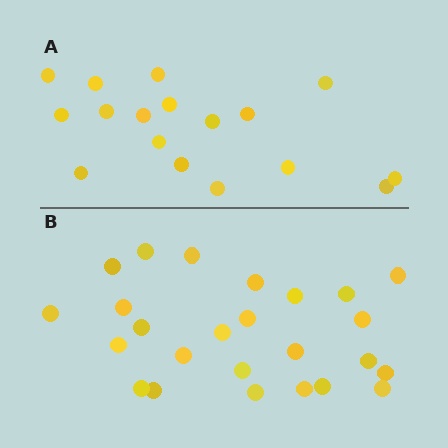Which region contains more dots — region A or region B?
Region B (the bottom region) has more dots.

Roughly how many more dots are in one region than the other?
Region B has roughly 8 or so more dots than region A.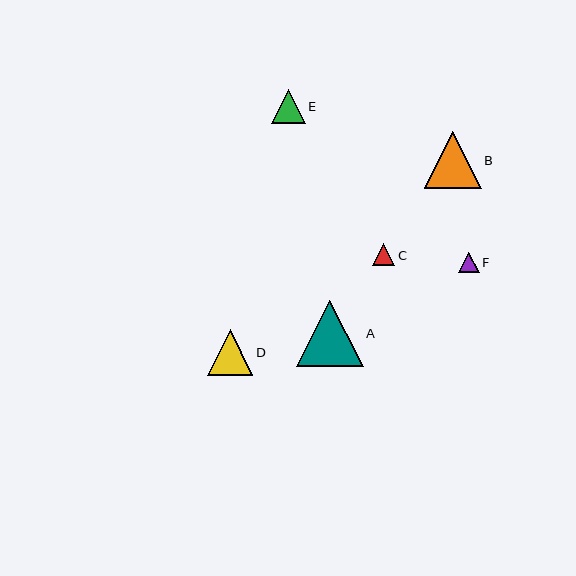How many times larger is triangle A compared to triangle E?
Triangle A is approximately 2.0 times the size of triangle E.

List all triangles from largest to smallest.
From largest to smallest: A, B, D, E, C, F.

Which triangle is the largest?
Triangle A is the largest with a size of approximately 67 pixels.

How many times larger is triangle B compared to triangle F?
Triangle B is approximately 2.8 times the size of triangle F.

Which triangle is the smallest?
Triangle F is the smallest with a size of approximately 20 pixels.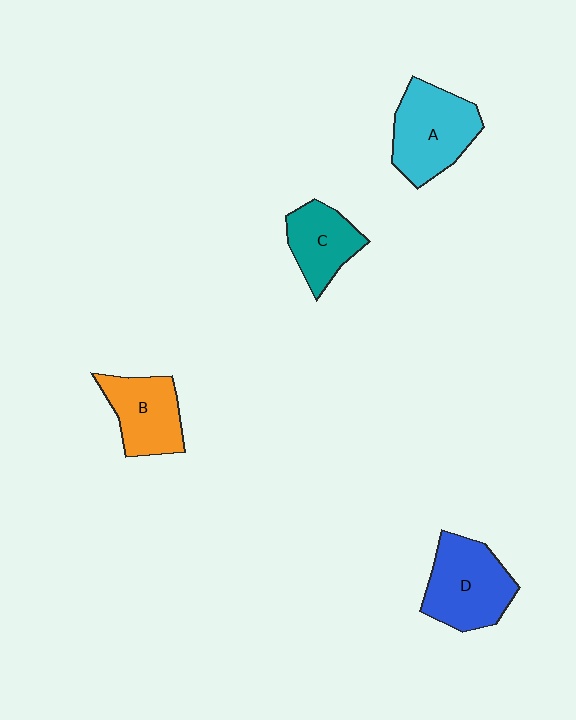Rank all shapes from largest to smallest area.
From largest to smallest: D (blue), A (cyan), B (orange), C (teal).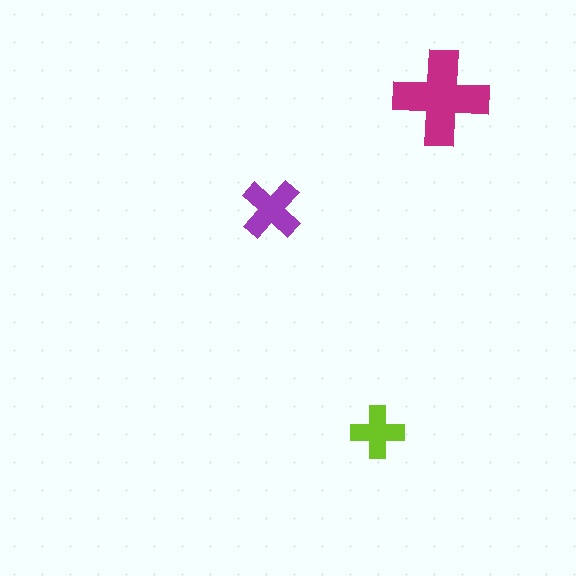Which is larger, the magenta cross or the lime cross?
The magenta one.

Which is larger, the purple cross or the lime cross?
The purple one.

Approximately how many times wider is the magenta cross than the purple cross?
About 1.5 times wider.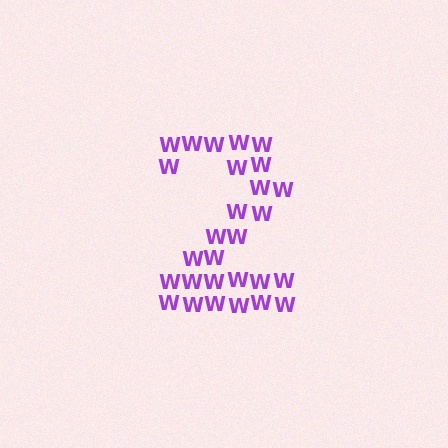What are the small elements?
The small elements are letter W's.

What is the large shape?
The large shape is the digit 2.